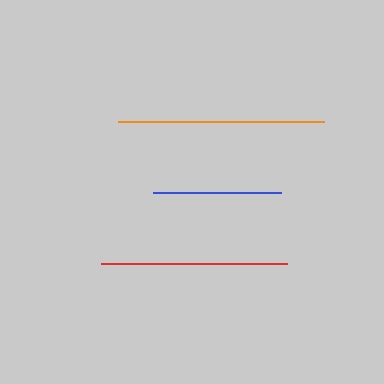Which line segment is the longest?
The orange line is the longest at approximately 206 pixels.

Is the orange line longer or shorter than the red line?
The orange line is longer than the red line.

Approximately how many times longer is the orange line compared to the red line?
The orange line is approximately 1.1 times the length of the red line.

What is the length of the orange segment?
The orange segment is approximately 206 pixels long.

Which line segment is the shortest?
The blue line is the shortest at approximately 128 pixels.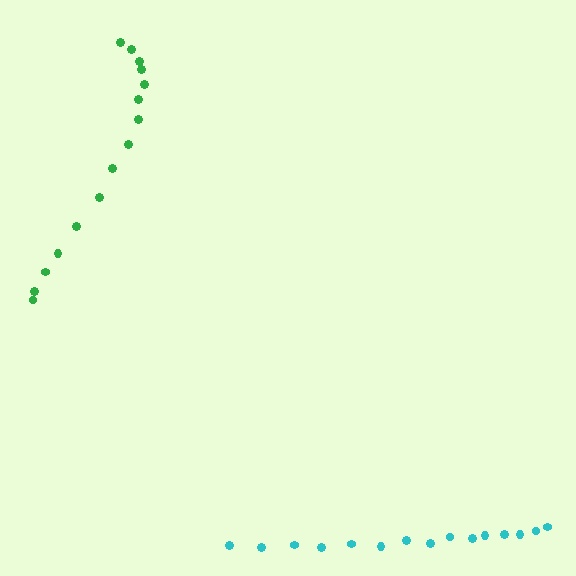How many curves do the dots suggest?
There are 2 distinct paths.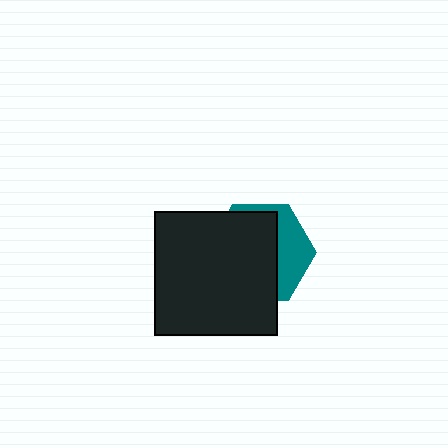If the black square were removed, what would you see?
You would see the complete teal hexagon.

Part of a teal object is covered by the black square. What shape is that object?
It is a hexagon.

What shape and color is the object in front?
The object in front is a black square.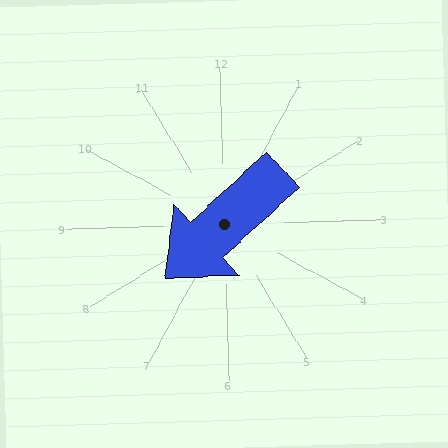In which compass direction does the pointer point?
Southwest.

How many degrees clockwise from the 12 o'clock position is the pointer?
Approximately 229 degrees.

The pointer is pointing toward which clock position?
Roughly 8 o'clock.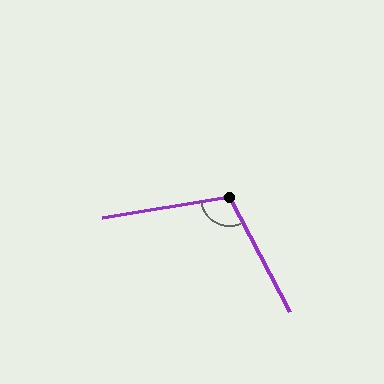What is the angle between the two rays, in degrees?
Approximately 108 degrees.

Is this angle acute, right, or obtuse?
It is obtuse.